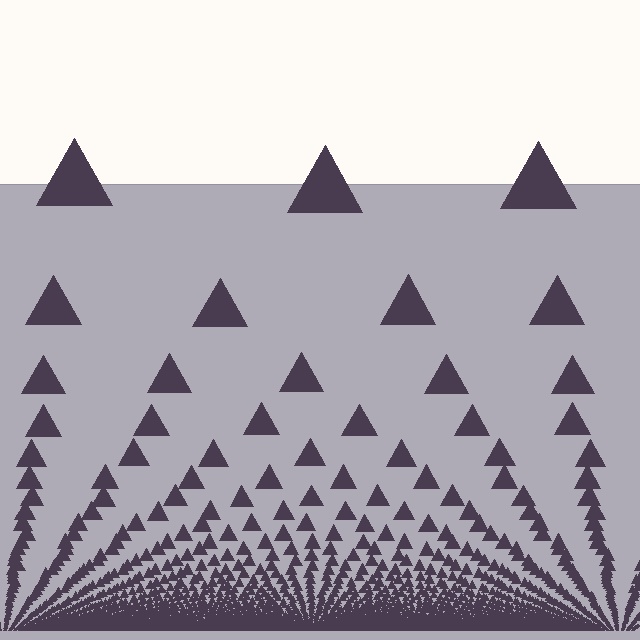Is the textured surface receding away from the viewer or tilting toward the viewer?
The surface appears to tilt toward the viewer. Texture elements get larger and sparser toward the top.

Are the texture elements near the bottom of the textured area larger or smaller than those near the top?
Smaller. The gradient is inverted — elements near the bottom are smaller and denser.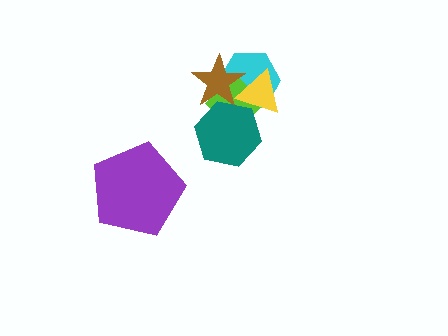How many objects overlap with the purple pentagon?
0 objects overlap with the purple pentagon.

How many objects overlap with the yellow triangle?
4 objects overlap with the yellow triangle.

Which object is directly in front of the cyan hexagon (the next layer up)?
The lime diamond is directly in front of the cyan hexagon.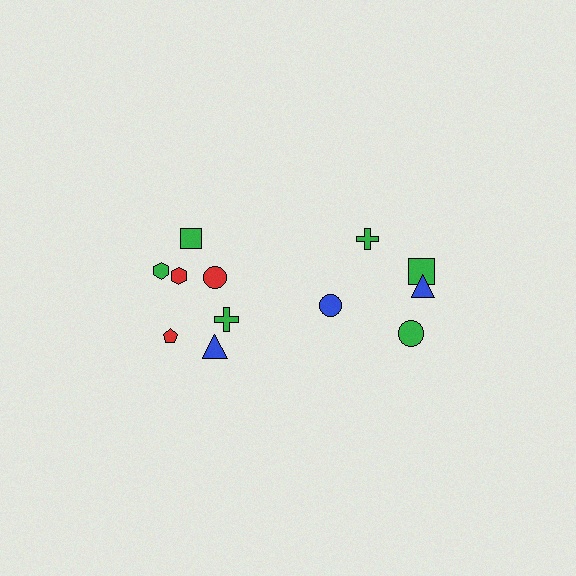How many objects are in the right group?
There are 5 objects.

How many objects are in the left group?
There are 7 objects.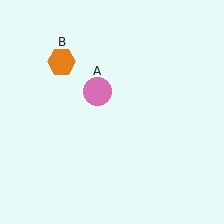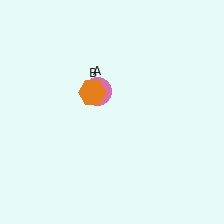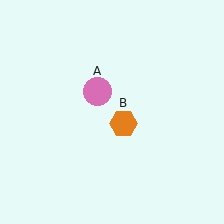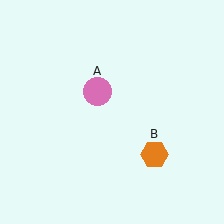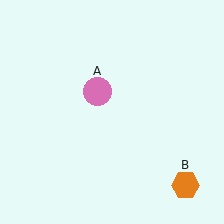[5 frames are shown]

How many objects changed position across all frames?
1 object changed position: orange hexagon (object B).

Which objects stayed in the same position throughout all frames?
Pink circle (object A) remained stationary.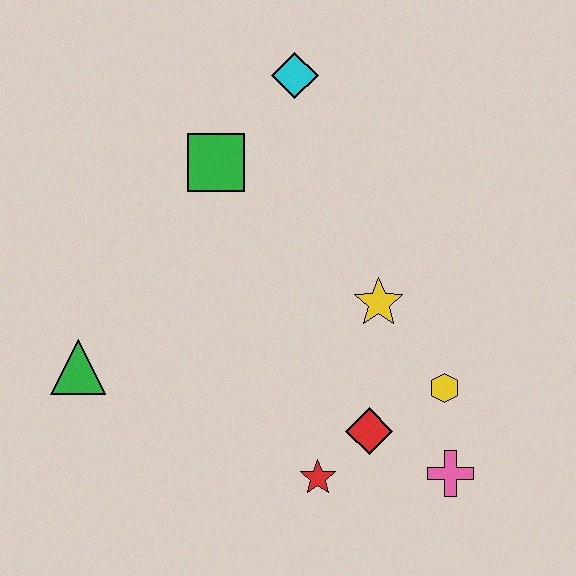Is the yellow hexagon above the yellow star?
No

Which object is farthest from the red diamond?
The cyan diamond is farthest from the red diamond.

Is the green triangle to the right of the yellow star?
No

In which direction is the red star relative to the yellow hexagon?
The red star is to the left of the yellow hexagon.